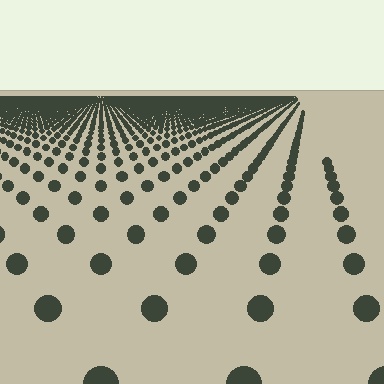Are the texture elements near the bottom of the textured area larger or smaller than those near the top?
Larger. Near the bottom, elements are closer to the viewer and appear at a bigger on-screen size.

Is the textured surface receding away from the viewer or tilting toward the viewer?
The surface is receding away from the viewer. Texture elements get smaller and denser toward the top.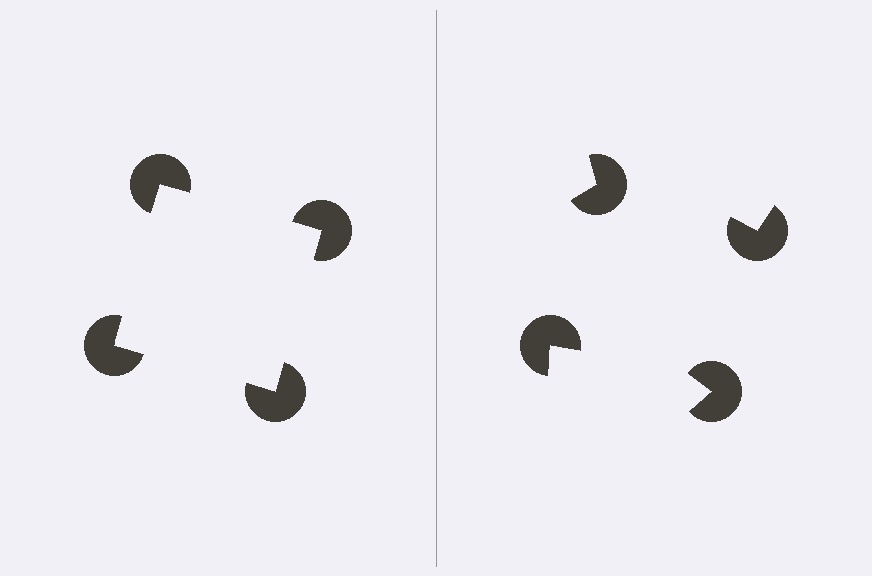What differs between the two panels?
The pac-man discs are positioned identically on both sides; only the wedge orientations differ. On the left they align to a square; on the right they are misaligned.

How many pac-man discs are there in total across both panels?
8 — 4 on each side.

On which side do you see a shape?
An illusory square appears on the left side. On the right side the wedge cuts are rotated, so no coherent shape forms.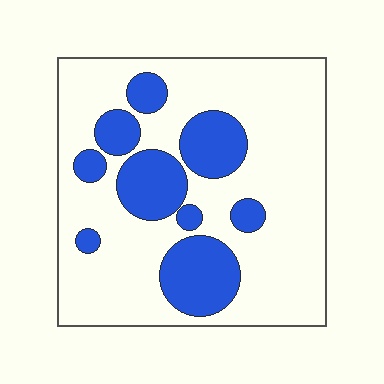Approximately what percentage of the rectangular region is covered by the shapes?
Approximately 25%.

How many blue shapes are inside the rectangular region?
9.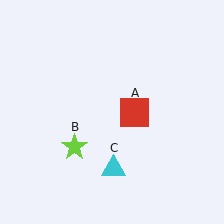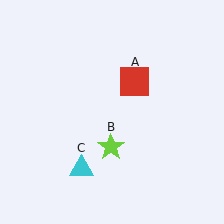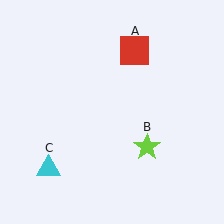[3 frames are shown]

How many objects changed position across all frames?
3 objects changed position: red square (object A), lime star (object B), cyan triangle (object C).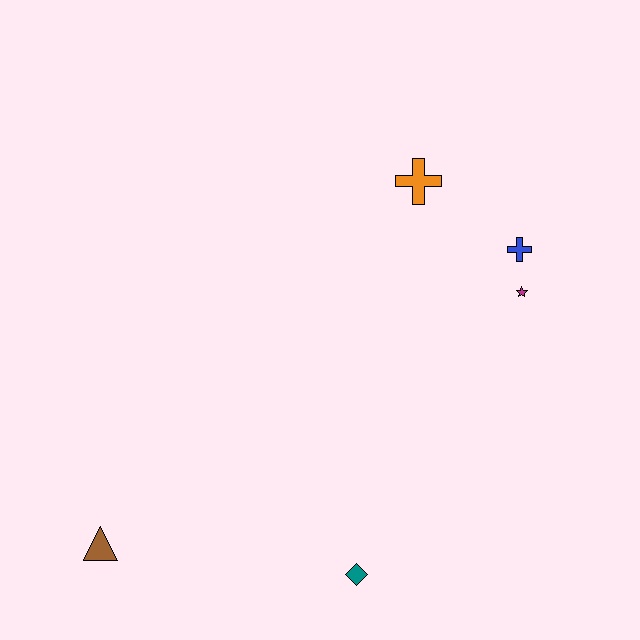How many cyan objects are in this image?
There are no cyan objects.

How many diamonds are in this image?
There is 1 diamond.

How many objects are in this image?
There are 5 objects.